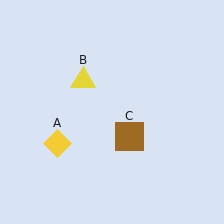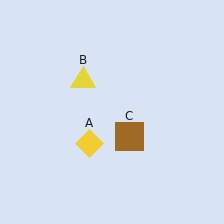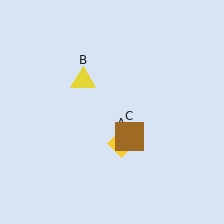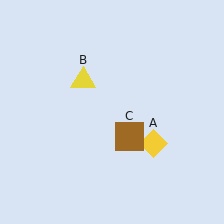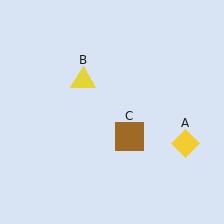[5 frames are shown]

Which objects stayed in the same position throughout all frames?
Yellow triangle (object B) and brown square (object C) remained stationary.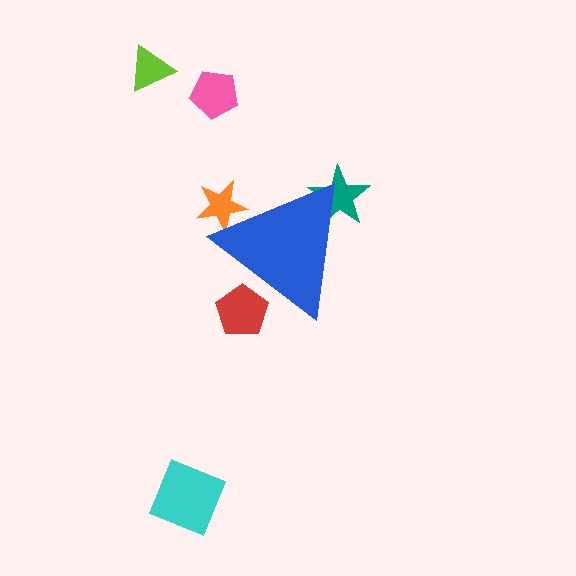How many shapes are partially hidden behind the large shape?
3 shapes are partially hidden.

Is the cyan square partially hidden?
No, the cyan square is fully visible.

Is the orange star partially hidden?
Yes, the orange star is partially hidden behind the blue triangle.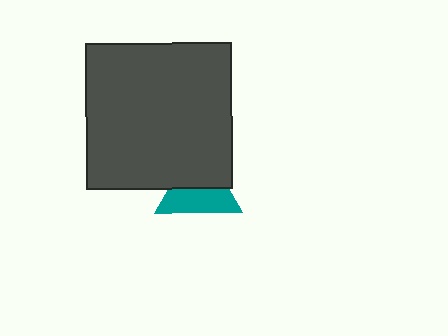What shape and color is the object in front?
The object in front is a dark gray square.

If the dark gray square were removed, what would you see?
You would see the complete teal triangle.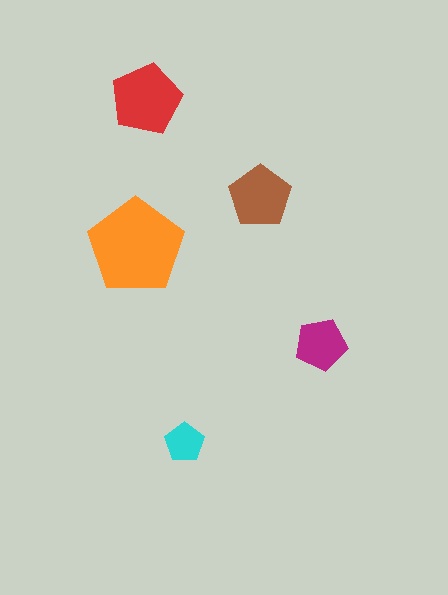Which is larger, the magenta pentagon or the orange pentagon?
The orange one.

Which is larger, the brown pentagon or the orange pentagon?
The orange one.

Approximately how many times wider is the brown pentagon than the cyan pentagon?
About 1.5 times wider.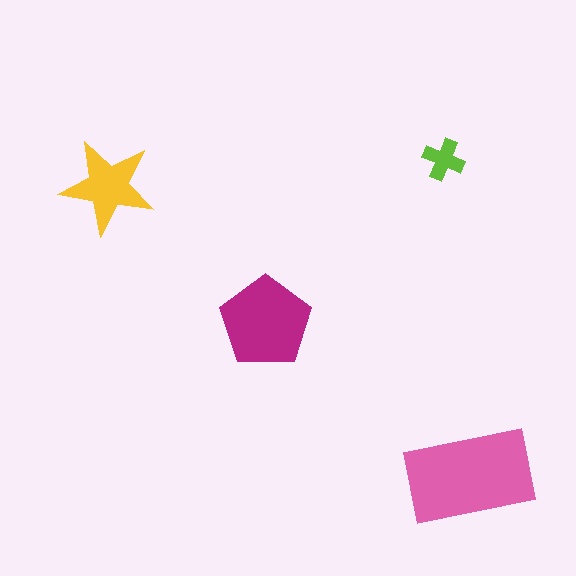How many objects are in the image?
There are 4 objects in the image.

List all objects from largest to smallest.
The pink rectangle, the magenta pentagon, the yellow star, the lime cross.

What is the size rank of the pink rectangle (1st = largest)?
1st.